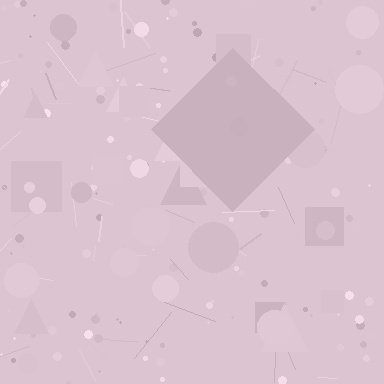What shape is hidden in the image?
A diamond is hidden in the image.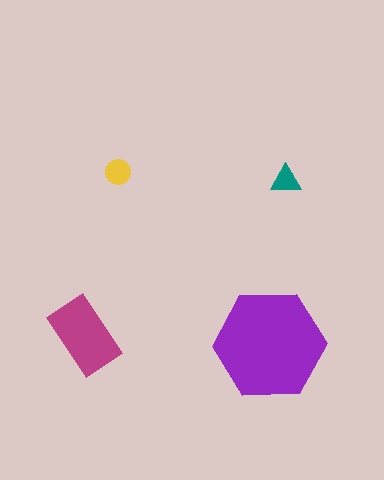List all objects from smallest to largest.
The teal triangle, the yellow circle, the magenta rectangle, the purple hexagon.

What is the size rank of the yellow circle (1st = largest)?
3rd.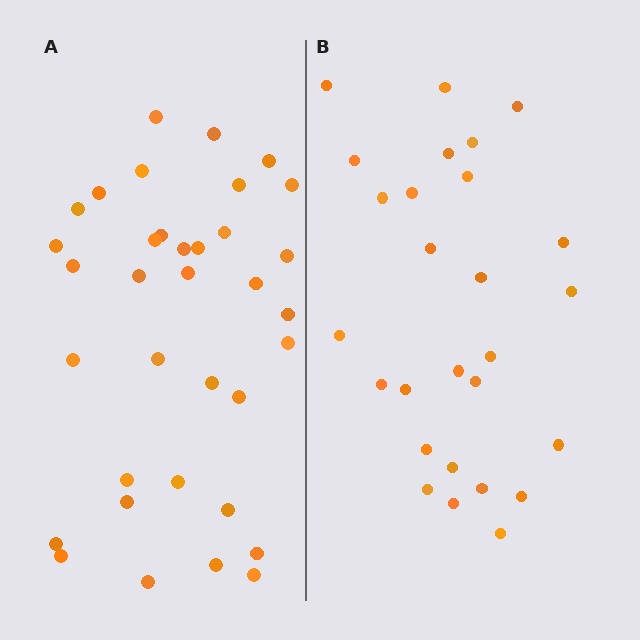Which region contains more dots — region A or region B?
Region A (the left region) has more dots.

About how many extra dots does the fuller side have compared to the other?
Region A has roughly 8 or so more dots than region B.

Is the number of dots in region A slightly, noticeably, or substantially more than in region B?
Region A has noticeably more, but not dramatically so. The ratio is roughly 1.3 to 1.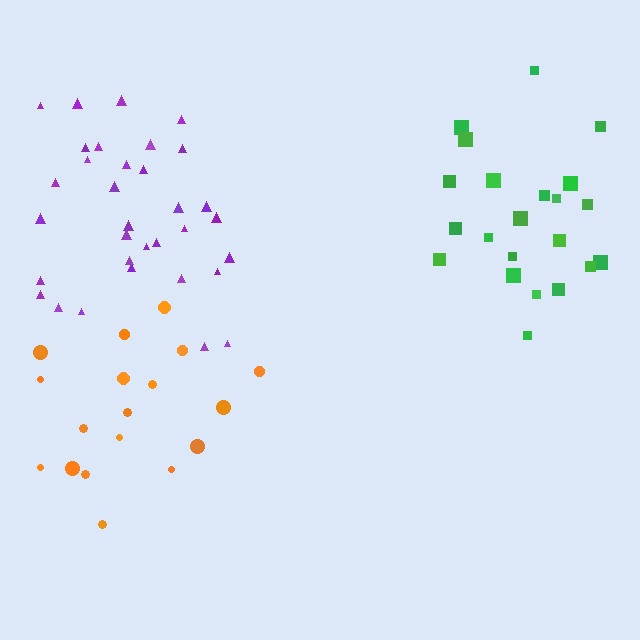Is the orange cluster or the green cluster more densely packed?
Green.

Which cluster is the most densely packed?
Purple.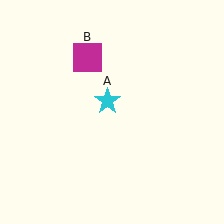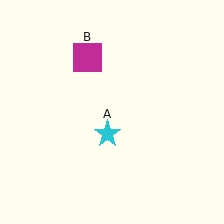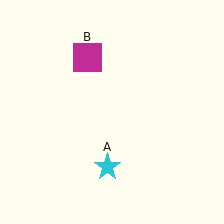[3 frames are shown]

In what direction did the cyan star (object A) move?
The cyan star (object A) moved down.